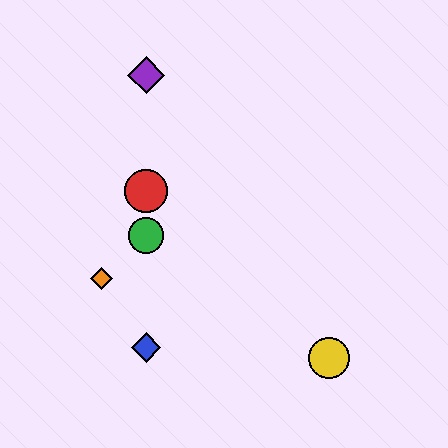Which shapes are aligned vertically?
The red circle, the blue diamond, the green circle, the purple diamond are aligned vertically.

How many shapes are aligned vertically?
4 shapes (the red circle, the blue diamond, the green circle, the purple diamond) are aligned vertically.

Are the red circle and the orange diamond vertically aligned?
No, the red circle is at x≈146 and the orange diamond is at x≈101.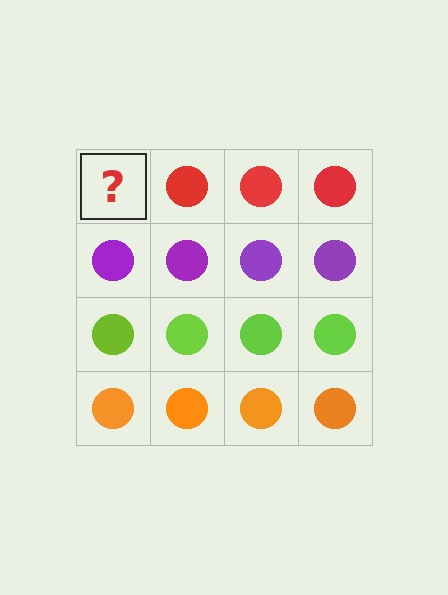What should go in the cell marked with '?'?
The missing cell should contain a red circle.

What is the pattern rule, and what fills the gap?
The rule is that each row has a consistent color. The gap should be filled with a red circle.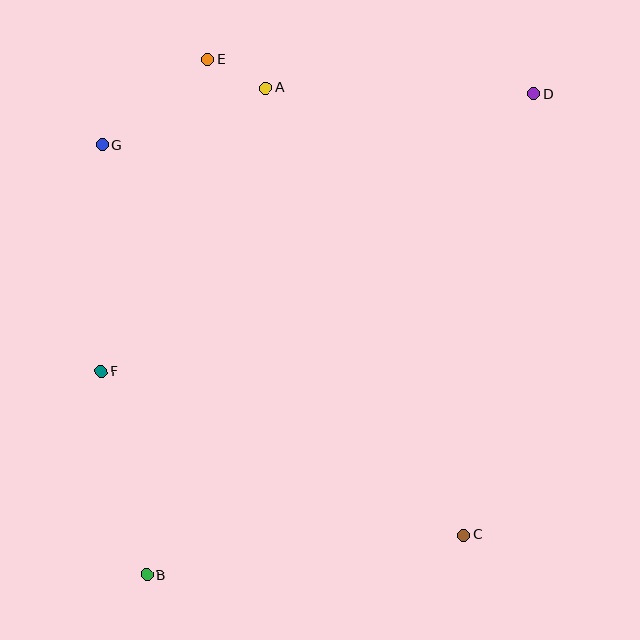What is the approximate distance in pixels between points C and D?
The distance between C and D is approximately 447 pixels.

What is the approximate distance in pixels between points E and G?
The distance between E and G is approximately 136 pixels.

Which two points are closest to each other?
Points A and E are closest to each other.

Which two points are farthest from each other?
Points B and D are farthest from each other.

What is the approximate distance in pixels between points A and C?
The distance between A and C is approximately 489 pixels.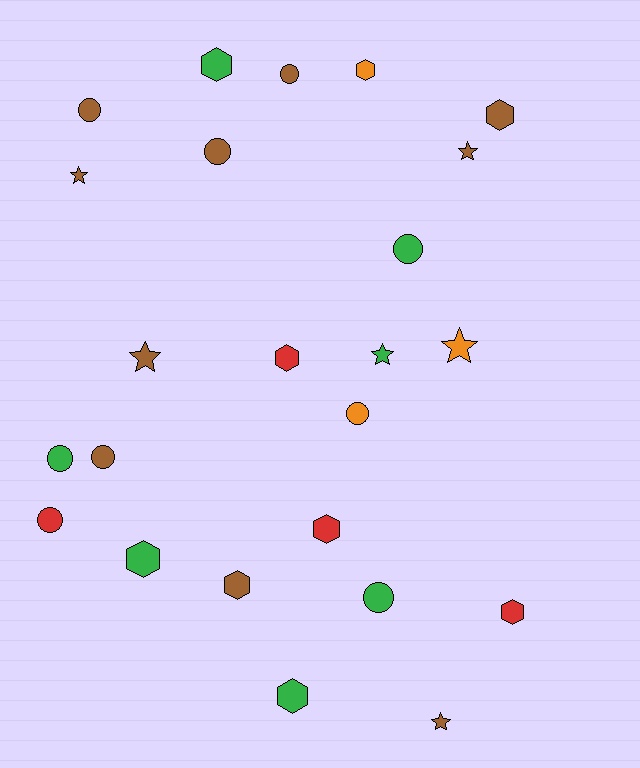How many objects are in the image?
There are 24 objects.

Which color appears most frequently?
Brown, with 10 objects.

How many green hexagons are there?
There are 3 green hexagons.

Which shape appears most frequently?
Hexagon, with 9 objects.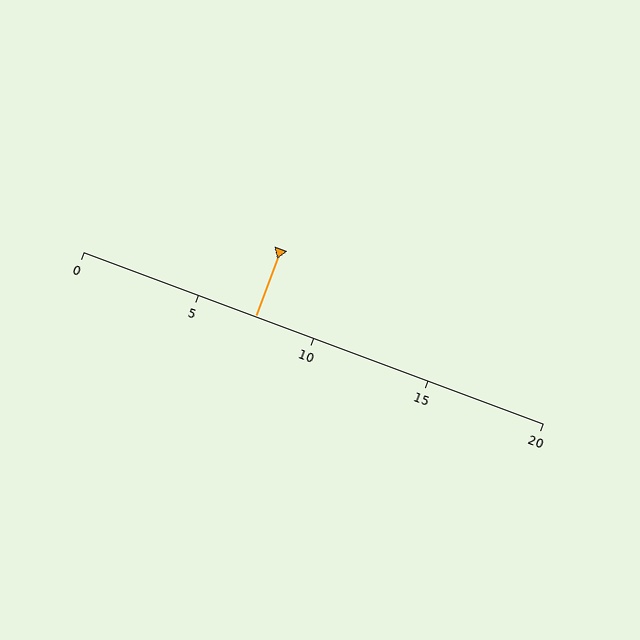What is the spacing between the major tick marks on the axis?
The major ticks are spaced 5 apart.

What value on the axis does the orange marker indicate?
The marker indicates approximately 7.5.